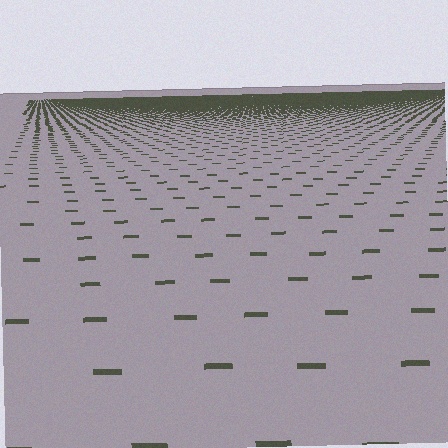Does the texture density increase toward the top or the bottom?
Density increases toward the top.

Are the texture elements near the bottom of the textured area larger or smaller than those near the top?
Larger. Near the bottom, elements are closer to the viewer and appear at a bigger on-screen size.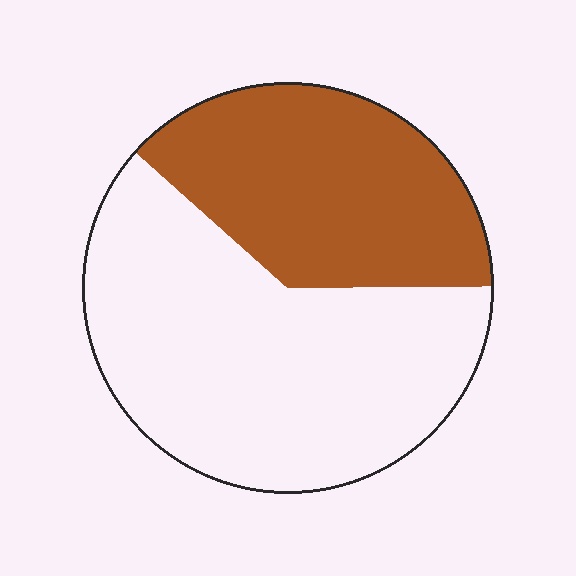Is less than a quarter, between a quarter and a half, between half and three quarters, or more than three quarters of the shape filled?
Between a quarter and a half.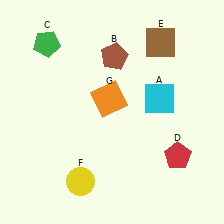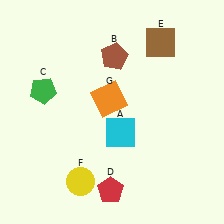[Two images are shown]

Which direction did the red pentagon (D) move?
The red pentagon (D) moved left.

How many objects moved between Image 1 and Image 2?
3 objects moved between the two images.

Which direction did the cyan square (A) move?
The cyan square (A) moved left.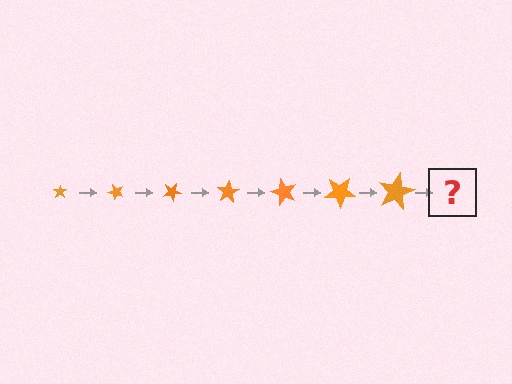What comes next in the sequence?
The next element should be a star, larger than the previous one and rotated 350 degrees from the start.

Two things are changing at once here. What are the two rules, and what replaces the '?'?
The two rules are that the star grows larger each step and it rotates 50 degrees each step. The '?' should be a star, larger than the previous one and rotated 350 degrees from the start.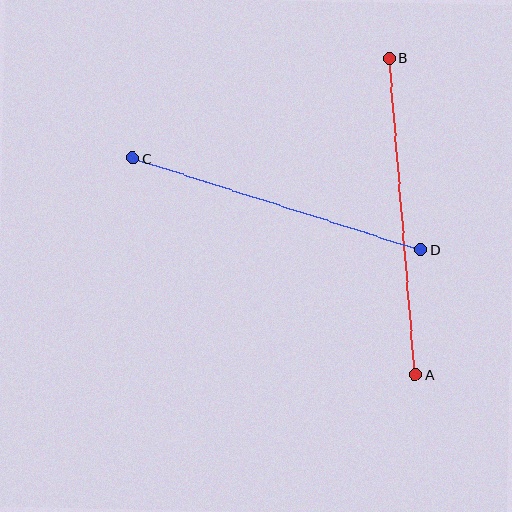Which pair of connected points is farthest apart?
Points A and B are farthest apart.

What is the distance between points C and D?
The distance is approximately 302 pixels.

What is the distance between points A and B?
The distance is approximately 317 pixels.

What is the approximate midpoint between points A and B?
The midpoint is at approximately (402, 216) pixels.